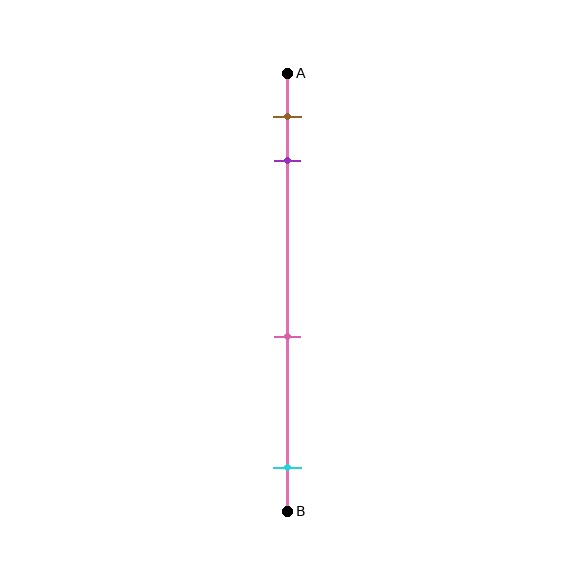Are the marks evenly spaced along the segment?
No, the marks are not evenly spaced.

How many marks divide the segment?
There are 4 marks dividing the segment.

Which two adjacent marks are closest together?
The brown and purple marks are the closest adjacent pair.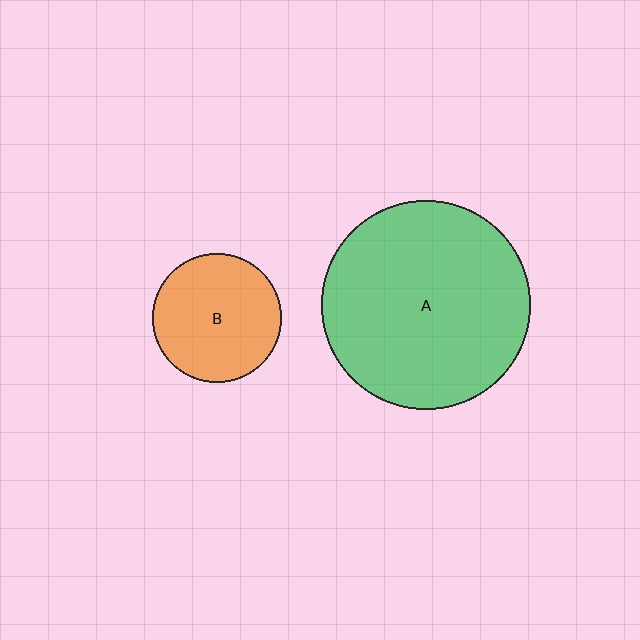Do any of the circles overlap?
No, none of the circles overlap.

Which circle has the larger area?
Circle A (green).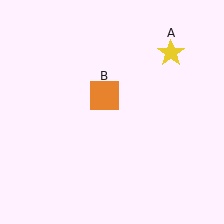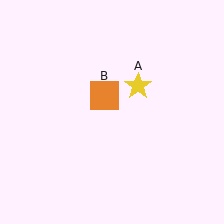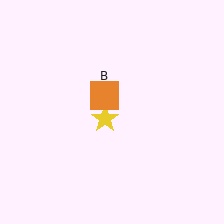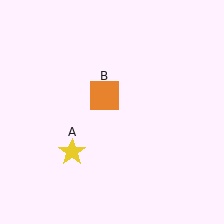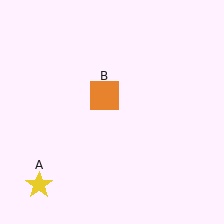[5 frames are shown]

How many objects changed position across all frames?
1 object changed position: yellow star (object A).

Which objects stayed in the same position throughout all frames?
Orange square (object B) remained stationary.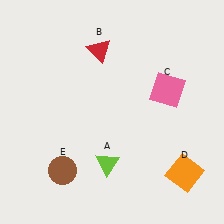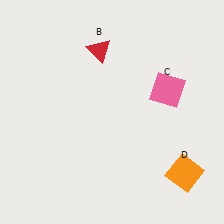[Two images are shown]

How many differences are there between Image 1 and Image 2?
There are 2 differences between the two images.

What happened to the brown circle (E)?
The brown circle (E) was removed in Image 2. It was in the bottom-left area of Image 1.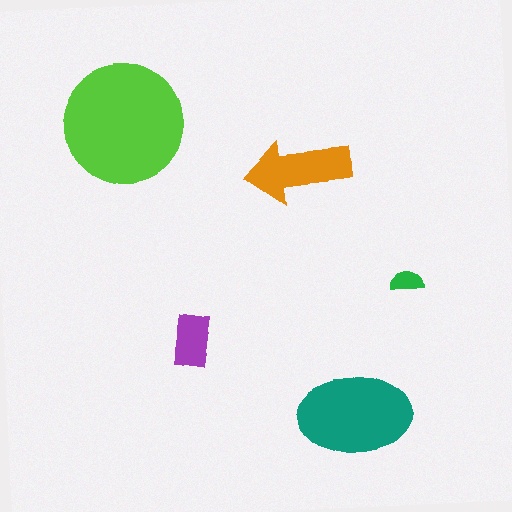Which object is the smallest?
The green semicircle.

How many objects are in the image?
There are 5 objects in the image.